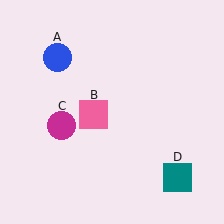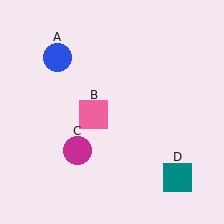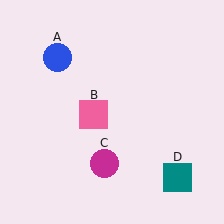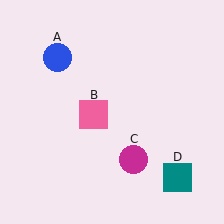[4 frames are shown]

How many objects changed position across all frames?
1 object changed position: magenta circle (object C).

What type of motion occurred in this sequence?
The magenta circle (object C) rotated counterclockwise around the center of the scene.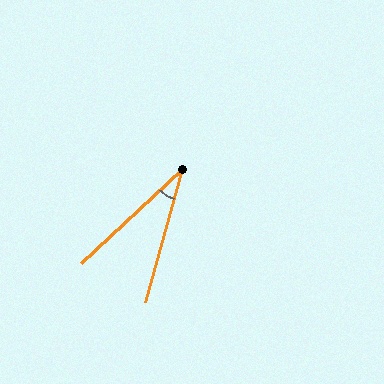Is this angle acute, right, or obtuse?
It is acute.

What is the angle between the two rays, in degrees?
Approximately 32 degrees.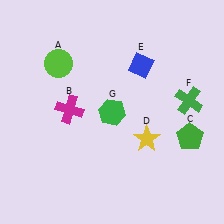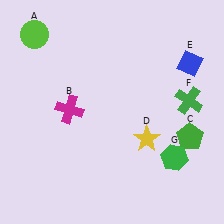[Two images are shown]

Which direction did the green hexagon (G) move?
The green hexagon (G) moved right.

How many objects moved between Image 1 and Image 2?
3 objects moved between the two images.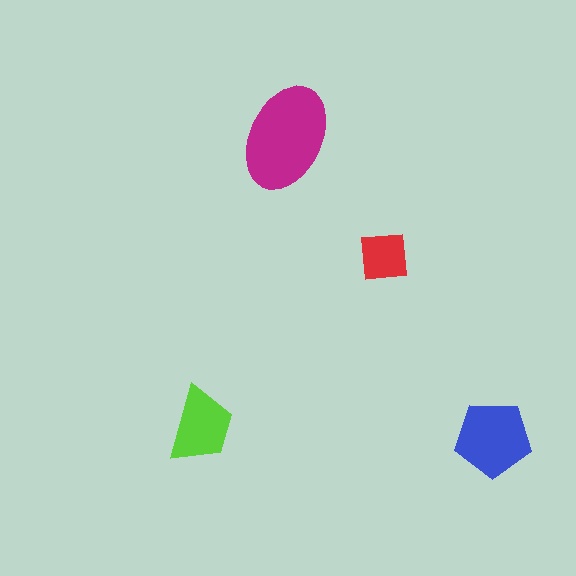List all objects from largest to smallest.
The magenta ellipse, the blue pentagon, the lime trapezoid, the red square.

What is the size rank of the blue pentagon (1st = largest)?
2nd.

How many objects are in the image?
There are 4 objects in the image.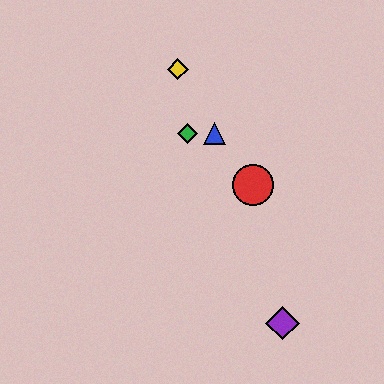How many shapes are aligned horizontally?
2 shapes (the blue triangle, the green diamond) are aligned horizontally.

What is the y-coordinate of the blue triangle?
The blue triangle is at y≈134.